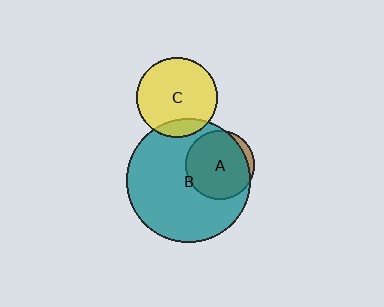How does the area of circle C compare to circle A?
Approximately 1.4 times.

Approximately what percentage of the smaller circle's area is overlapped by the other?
Approximately 90%.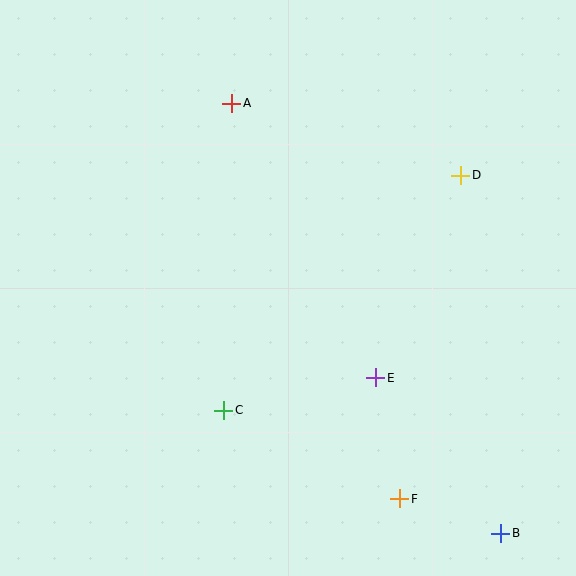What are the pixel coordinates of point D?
Point D is at (461, 175).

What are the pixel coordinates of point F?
Point F is at (400, 499).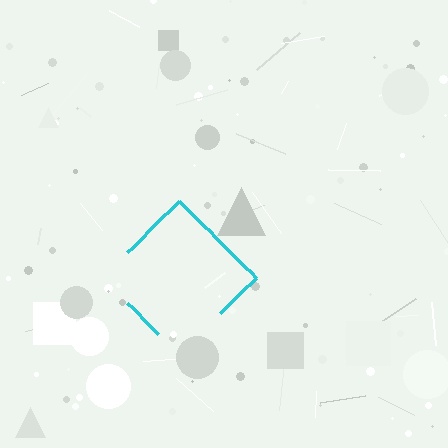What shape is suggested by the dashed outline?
The dashed outline suggests a diamond.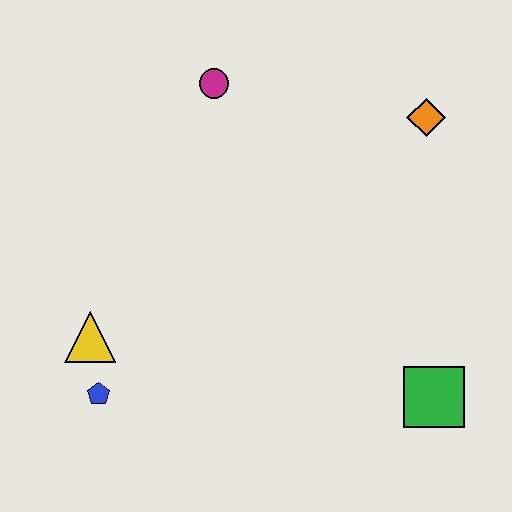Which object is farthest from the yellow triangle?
The orange diamond is farthest from the yellow triangle.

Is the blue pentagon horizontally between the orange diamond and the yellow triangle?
Yes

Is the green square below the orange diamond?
Yes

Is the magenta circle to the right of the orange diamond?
No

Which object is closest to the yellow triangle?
The blue pentagon is closest to the yellow triangle.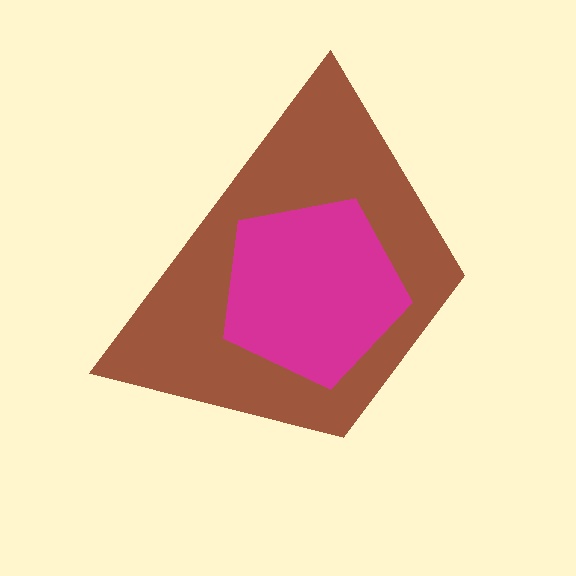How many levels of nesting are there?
2.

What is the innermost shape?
The magenta pentagon.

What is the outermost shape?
The brown trapezoid.